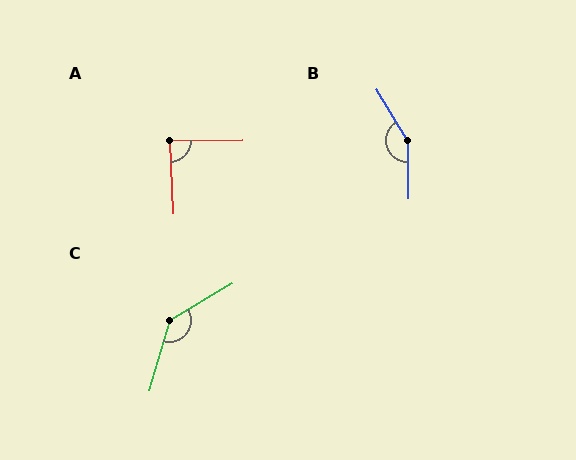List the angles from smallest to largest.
A (88°), C (136°), B (150°).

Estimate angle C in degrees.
Approximately 136 degrees.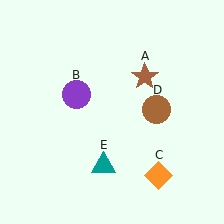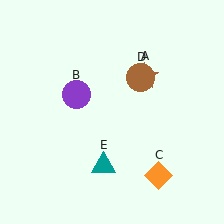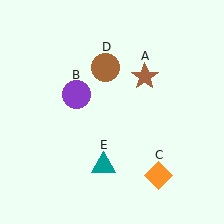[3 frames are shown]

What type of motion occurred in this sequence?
The brown circle (object D) rotated counterclockwise around the center of the scene.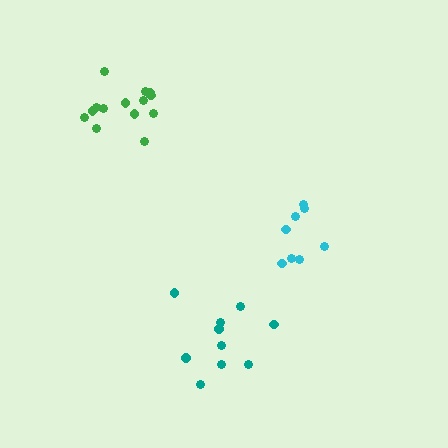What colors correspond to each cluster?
The clusters are colored: cyan, green, teal.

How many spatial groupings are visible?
There are 3 spatial groupings.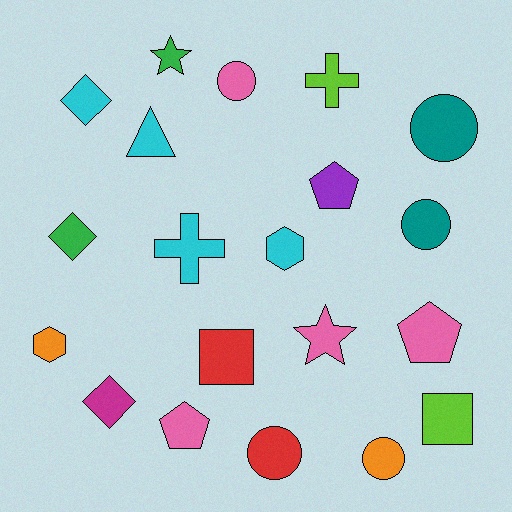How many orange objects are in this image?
There are 2 orange objects.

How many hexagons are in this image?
There are 2 hexagons.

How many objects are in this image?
There are 20 objects.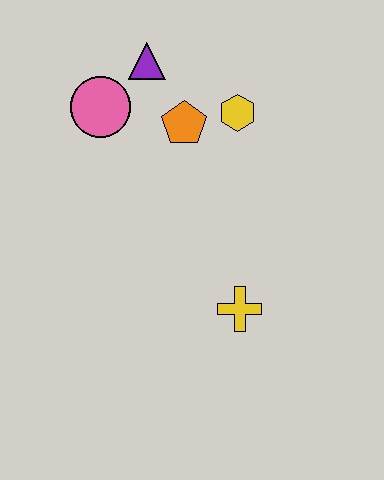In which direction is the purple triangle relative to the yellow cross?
The purple triangle is above the yellow cross.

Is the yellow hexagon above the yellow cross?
Yes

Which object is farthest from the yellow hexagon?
The yellow cross is farthest from the yellow hexagon.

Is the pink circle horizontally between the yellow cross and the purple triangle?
No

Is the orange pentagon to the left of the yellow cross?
Yes